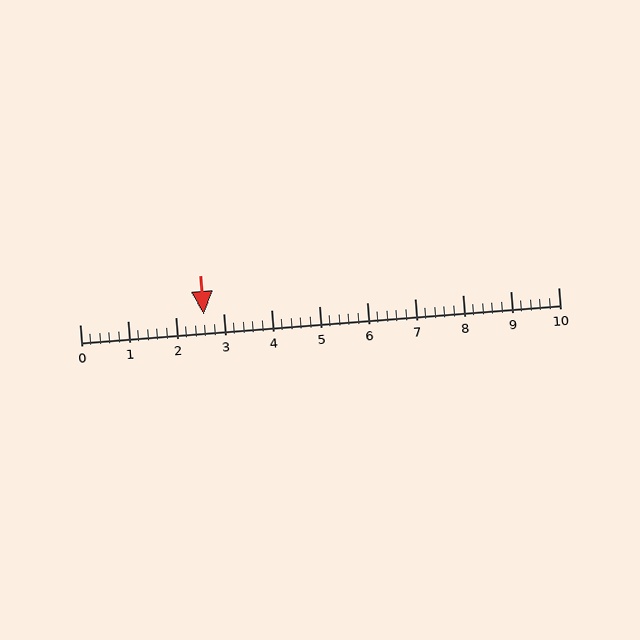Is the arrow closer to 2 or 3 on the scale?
The arrow is closer to 3.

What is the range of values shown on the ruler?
The ruler shows values from 0 to 10.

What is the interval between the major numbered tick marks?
The major tick marks are spaced 1 units apart.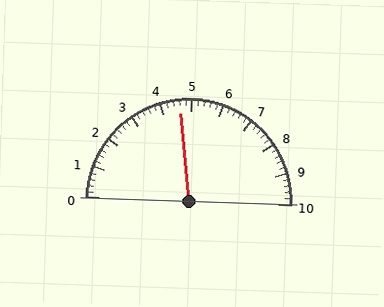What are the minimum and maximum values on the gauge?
The gauge ranges from 0 to 10.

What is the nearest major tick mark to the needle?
The nearest major tick mark is 5.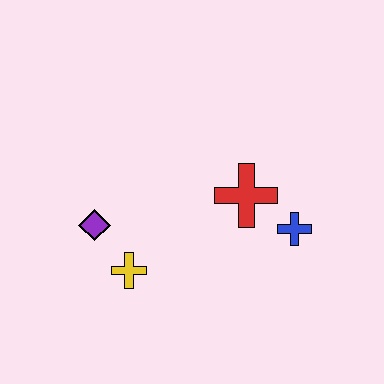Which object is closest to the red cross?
The blue cross is closest to the red cross.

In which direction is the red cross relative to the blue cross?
The red cross is to the left of the blue cross.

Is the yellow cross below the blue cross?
Yes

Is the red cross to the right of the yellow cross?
Yes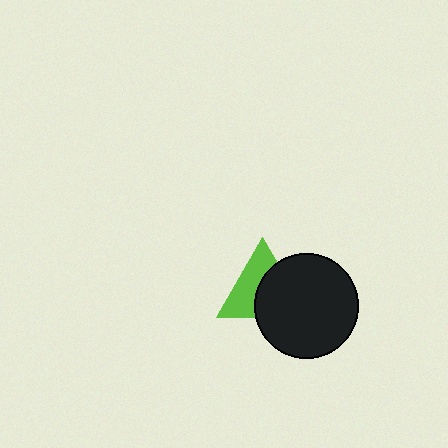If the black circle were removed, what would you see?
You would see the complete lime triangle.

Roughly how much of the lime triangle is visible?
About half of it is visible (roughly 50%).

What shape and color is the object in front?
The object in front is a black circle.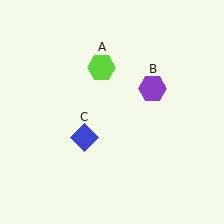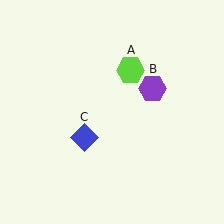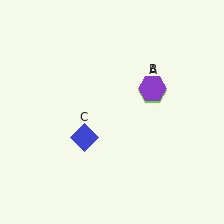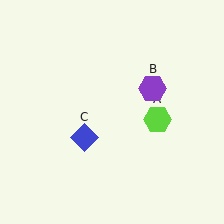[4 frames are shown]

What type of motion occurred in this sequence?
The lime hexagon (object A) rotated clockwise around the center of the scene.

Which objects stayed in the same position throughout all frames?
Purple hexagon (object B) and blue diamond (object C) remained stationary.